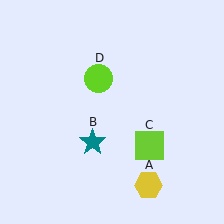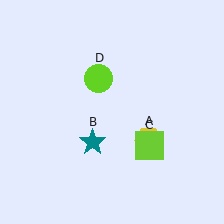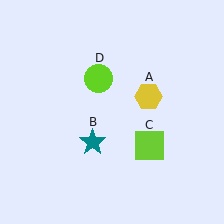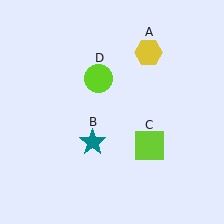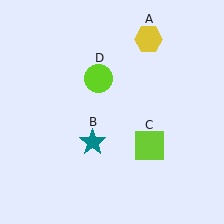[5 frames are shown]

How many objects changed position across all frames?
1 object changed position: yellow hexagon (object A).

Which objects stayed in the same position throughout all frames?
Teal star (object B) and lime square (object C) and lime circle (object D) remained stationary.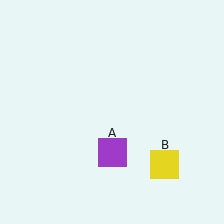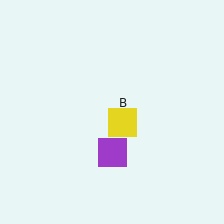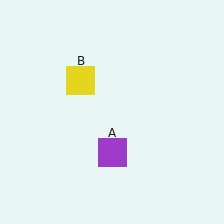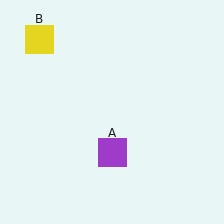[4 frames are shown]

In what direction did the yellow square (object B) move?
The yellow square (object B) moved up and to the left.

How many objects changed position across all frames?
1 object changed position: yellow square (object B).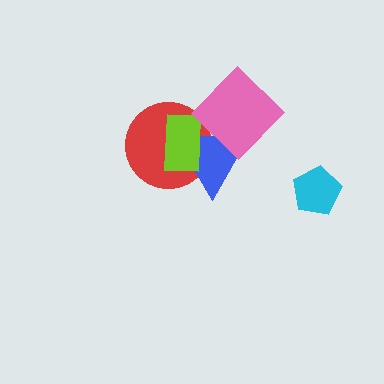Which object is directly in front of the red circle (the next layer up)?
The blue triangle is directly in front of the red circle.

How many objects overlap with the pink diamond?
3 objects overlap with the pink diamond.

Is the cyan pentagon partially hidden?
No, no other shape covers it.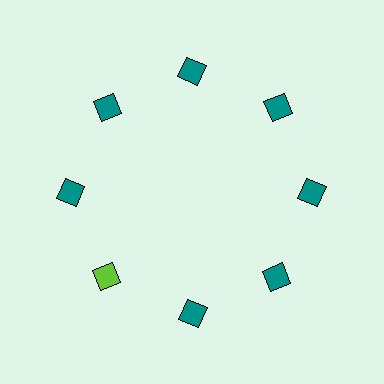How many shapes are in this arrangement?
There are 8 shapes arranged in a ring pattern.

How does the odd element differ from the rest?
It has a different color: lime instead of teal.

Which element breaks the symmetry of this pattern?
The lime diamond at roughly the 8 o'clock position breaks the symmetry. All other shapes are teal diamonds.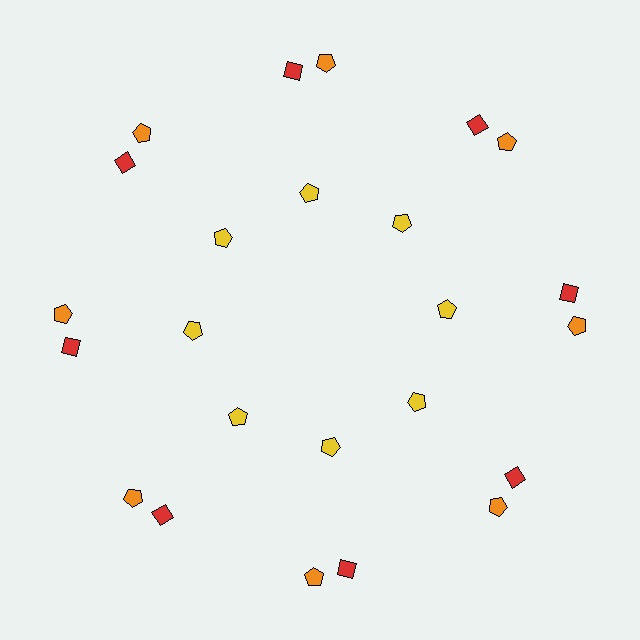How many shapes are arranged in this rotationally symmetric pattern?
There are 24 shapes, arranged in 8 groups of 3.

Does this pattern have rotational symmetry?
Yes, this pattern has 8-fold rotational symmetry. It looks the same after rotating 45 degrees around the center.